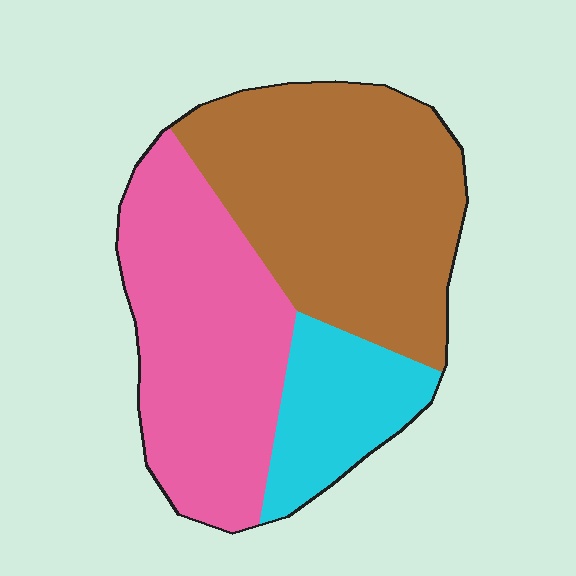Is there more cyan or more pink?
Pink.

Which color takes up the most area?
Brown, at roughly 45%.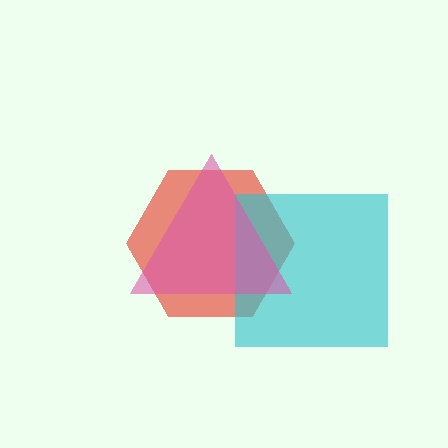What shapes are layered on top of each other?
The layered shapes are: a red hexagon, a cyan square, a pink triangle.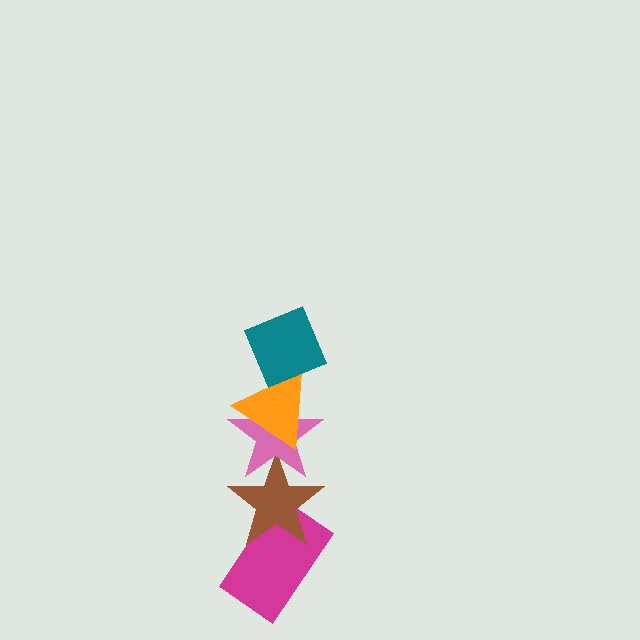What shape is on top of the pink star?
The orange triangle is on top of the pink star.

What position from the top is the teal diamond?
The teal diamond is 1st from the top.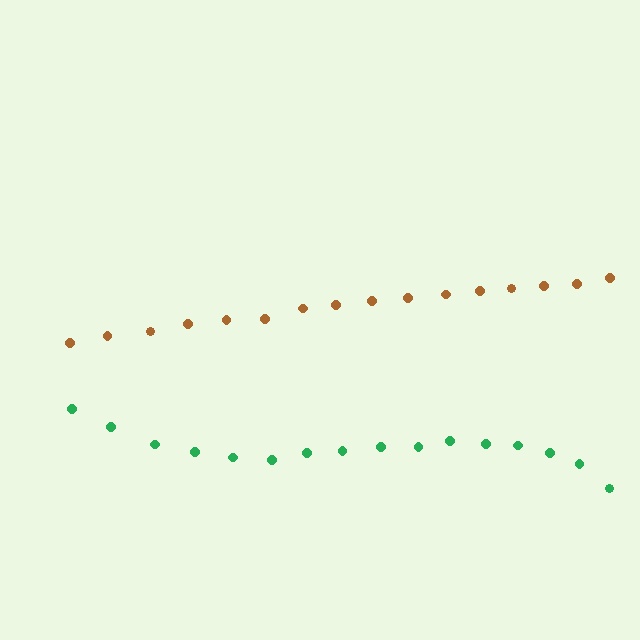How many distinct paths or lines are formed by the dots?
There are 2 distinct paths.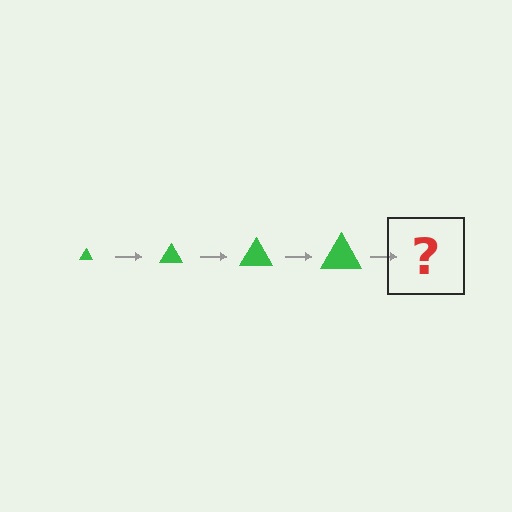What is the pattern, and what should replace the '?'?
The pattern is that the triangle gets progressively larger each step. The '?' should be a green triangle, larger than the previous one.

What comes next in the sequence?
The next element should be a green triangle, larger than the previous one.